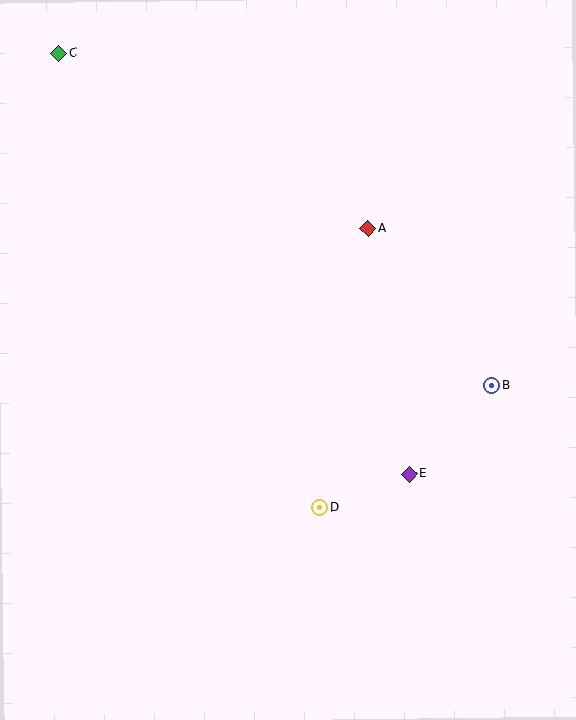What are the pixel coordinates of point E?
Point E is at (410, 474).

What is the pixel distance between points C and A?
The distance between C and A is 355 pixels.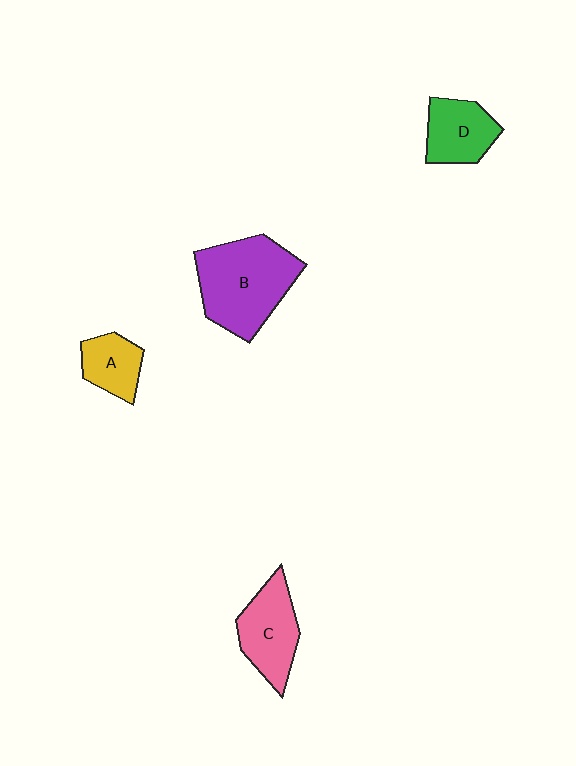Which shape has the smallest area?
Shape A (yellow).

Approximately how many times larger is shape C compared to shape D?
Approximately 1.2 times.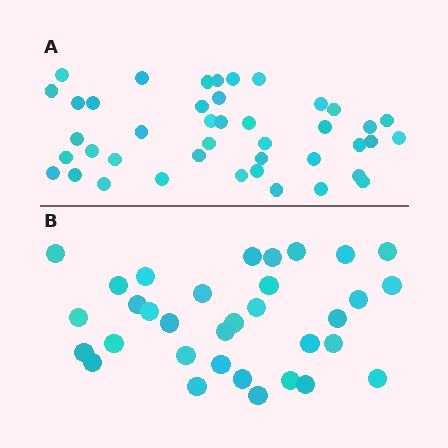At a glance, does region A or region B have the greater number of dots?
Region A (the top region) has more dots.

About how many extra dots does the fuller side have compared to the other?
Region A has roughly 8 or so more dots than region B.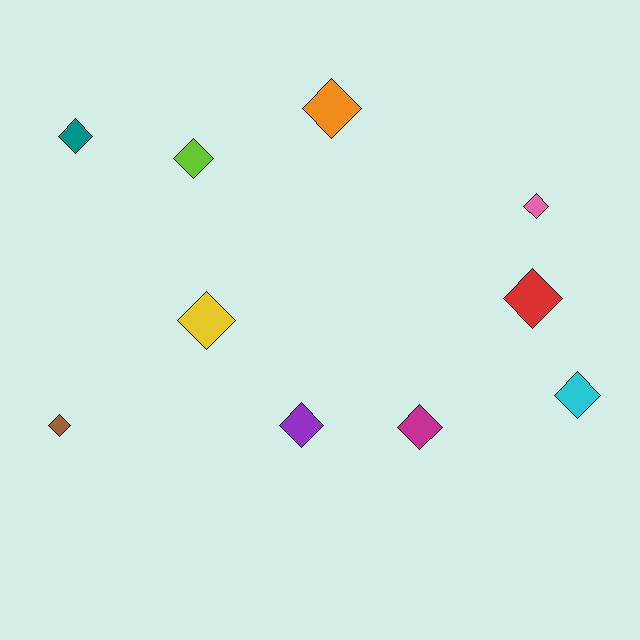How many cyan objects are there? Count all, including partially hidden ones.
There is 1 cyan object.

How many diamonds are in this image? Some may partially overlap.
There are 10 diamonds.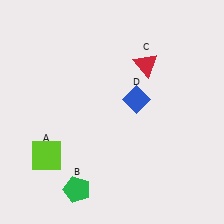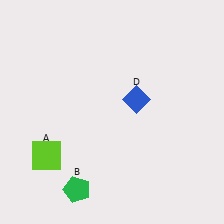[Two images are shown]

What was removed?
The red triangle (C) was removed in Image 2.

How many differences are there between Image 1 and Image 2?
There is 1 difference between the two images.